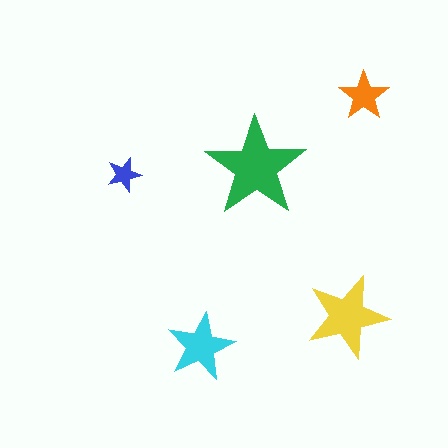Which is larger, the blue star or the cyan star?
The cyan one.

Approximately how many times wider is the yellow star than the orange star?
About 1.5 times wider.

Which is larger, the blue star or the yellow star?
The yellow one.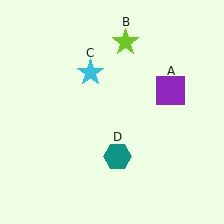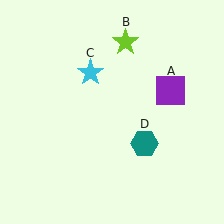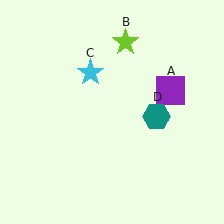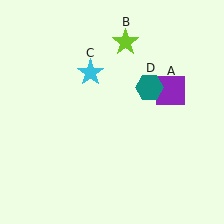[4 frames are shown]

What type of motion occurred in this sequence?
The teal hexagon (object D) rotated counterclockwise around the center of the scene.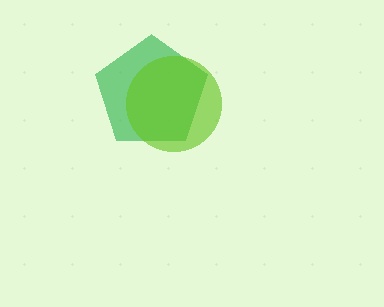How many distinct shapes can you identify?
There are 2 distinct shapes: a green pentagon, a lime circle.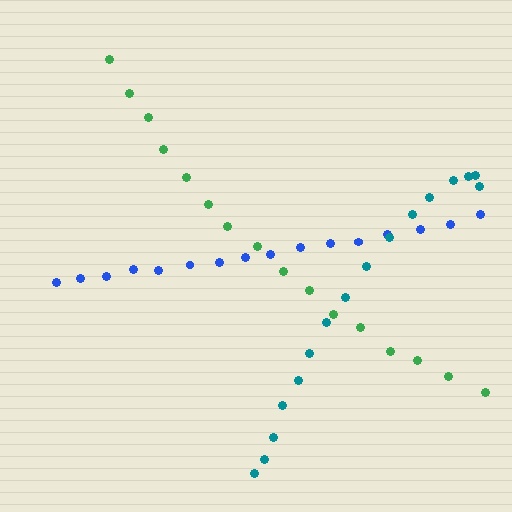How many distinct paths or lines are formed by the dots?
There are 3 distinct paths.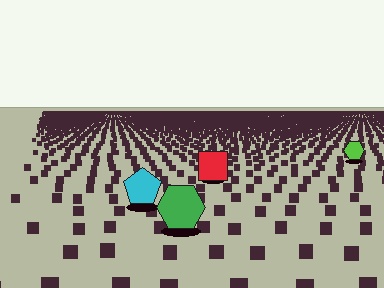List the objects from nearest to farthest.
From nearest to farthest: the green hexagon, the cyan pentagon, the red square, the lime hexagon.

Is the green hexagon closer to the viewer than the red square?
Yes. The green hexagon is closer — you can tell from the texture gradient: the ground texture is coarser near it.